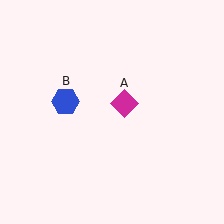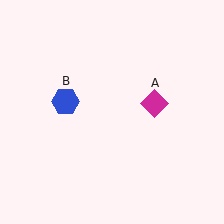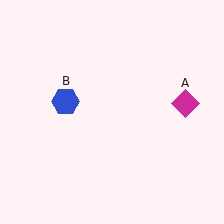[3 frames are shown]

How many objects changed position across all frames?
1 object changed position: magenta diamond (object A).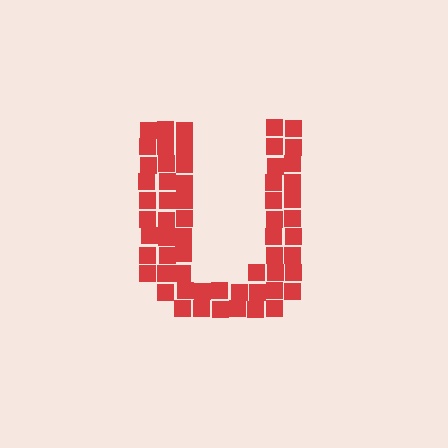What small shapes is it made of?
It is made of small squares.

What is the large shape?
The large shape is the letter U.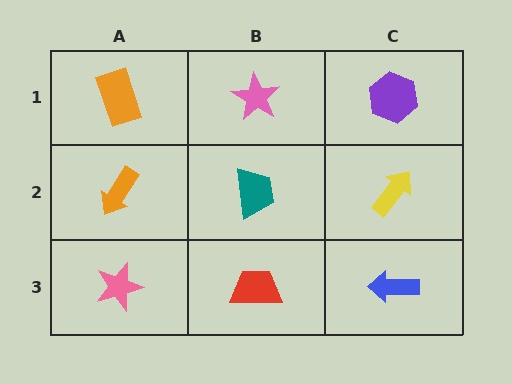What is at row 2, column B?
A teal trapezoid.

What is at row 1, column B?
A pink star.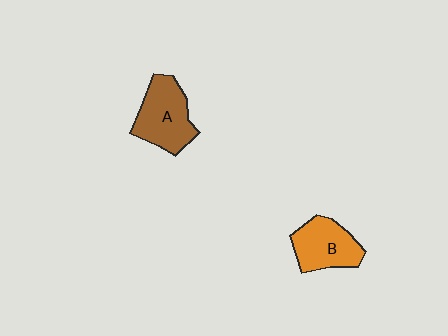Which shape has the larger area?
Shape A (brown).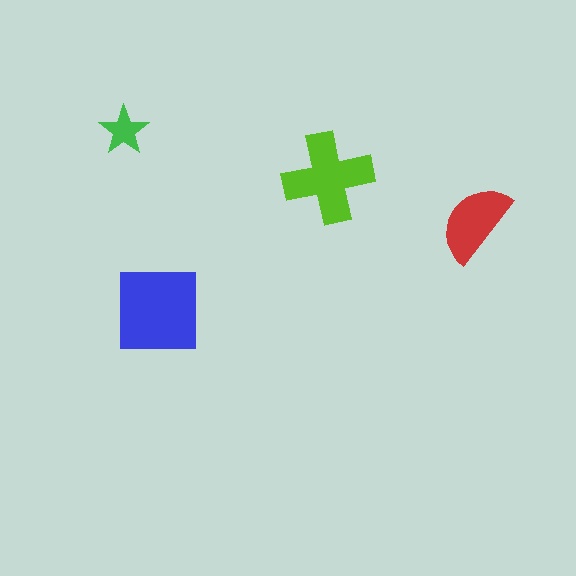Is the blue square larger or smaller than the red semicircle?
Larger.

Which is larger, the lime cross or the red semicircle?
The lime cross.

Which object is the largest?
The blue square.